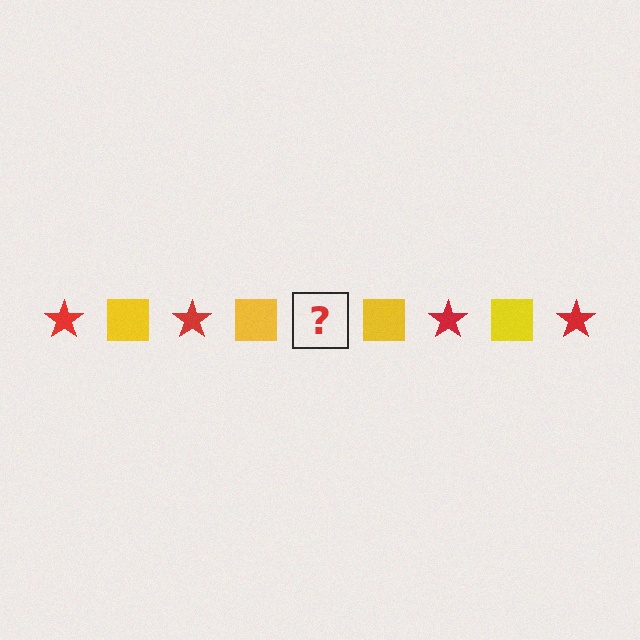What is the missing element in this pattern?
The missing element is a red star.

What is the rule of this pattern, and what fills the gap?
The rule is that the pattern alternates between red star and yellow square. The gap should be filled with a red star.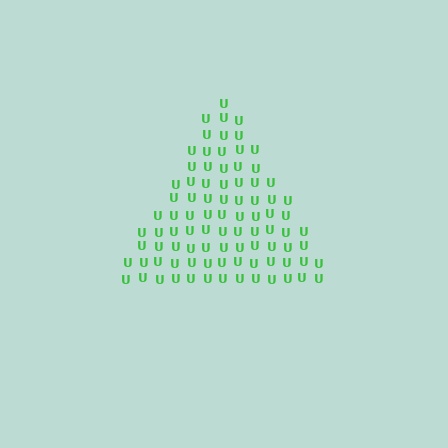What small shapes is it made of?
It is made of small letter U's.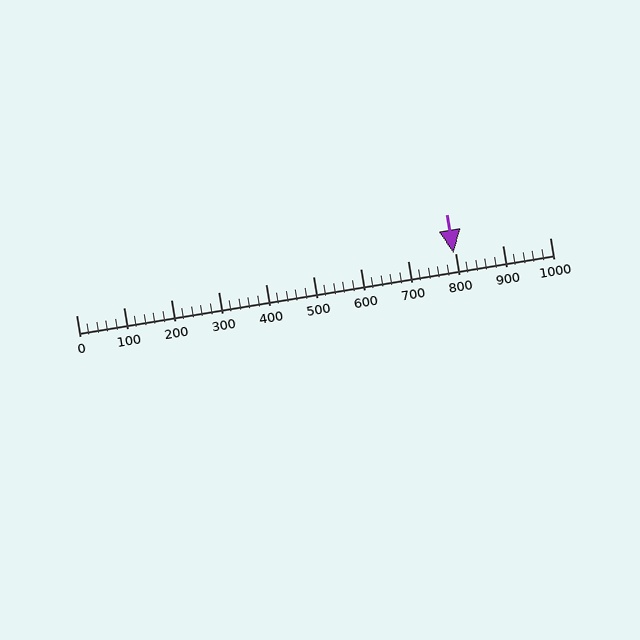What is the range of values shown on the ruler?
The ruler shows values from 0 to 1000.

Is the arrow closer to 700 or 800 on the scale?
The arrow is closer to 800.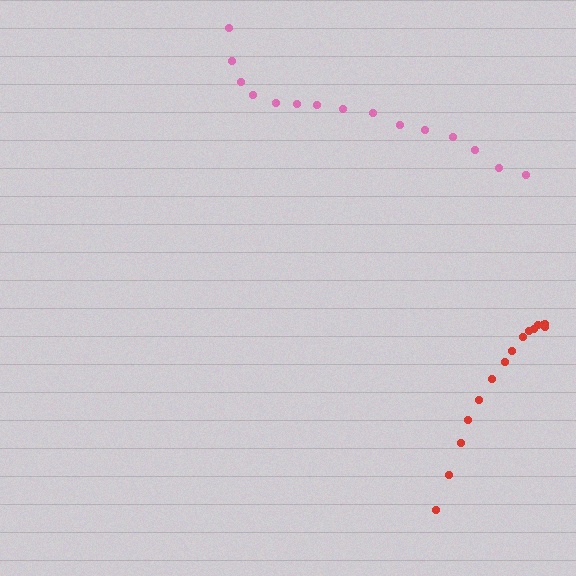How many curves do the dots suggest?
There are 2 distinct paths.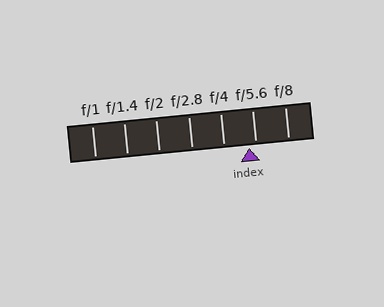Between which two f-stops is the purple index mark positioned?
The index mark is between f/4 and f/5.6.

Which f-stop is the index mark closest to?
The index mark is closest to f/5.6.